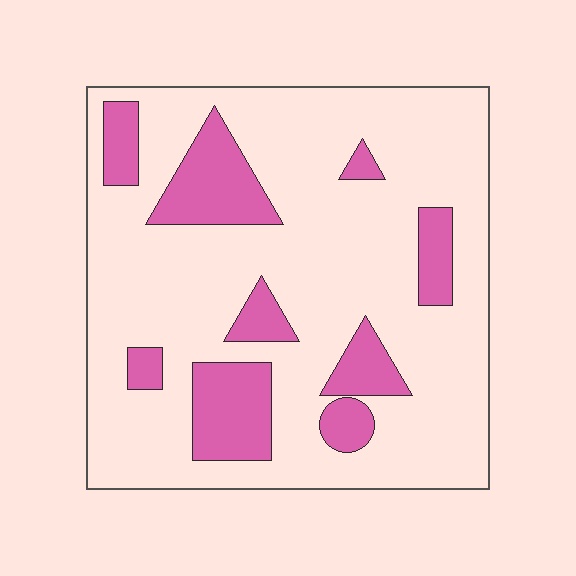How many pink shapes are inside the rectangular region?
9.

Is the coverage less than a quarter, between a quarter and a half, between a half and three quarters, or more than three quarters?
Less than a quarter.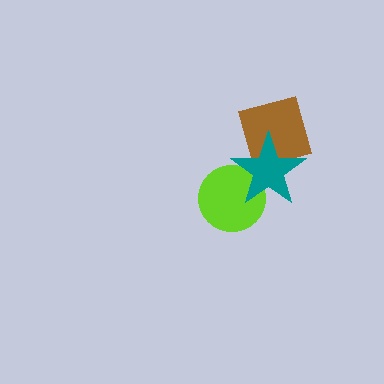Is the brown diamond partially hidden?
Yes, it is partially covered by another shape.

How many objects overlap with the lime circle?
1 object overlaps with the lime circle.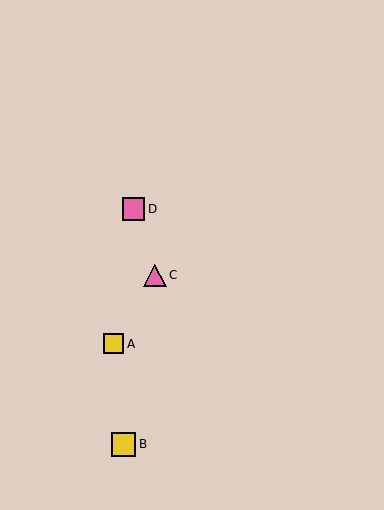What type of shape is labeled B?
Shape B is a yellow square.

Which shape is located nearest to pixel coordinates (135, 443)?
The yellow square (labeled B) at (124, 444) is nearest to that location.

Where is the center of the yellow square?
The center of the yellow square is at (114, 344).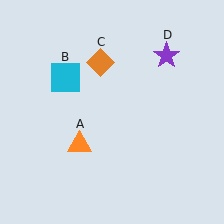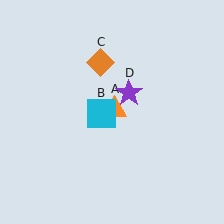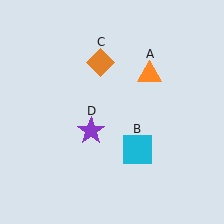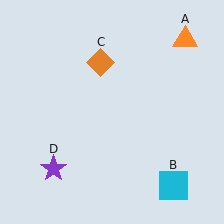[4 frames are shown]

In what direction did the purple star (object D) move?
The purple star (object D) moved down and to the left.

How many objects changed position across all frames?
3 objects changed position: orange triangle (object A), cyan square (object B), purple star (object D).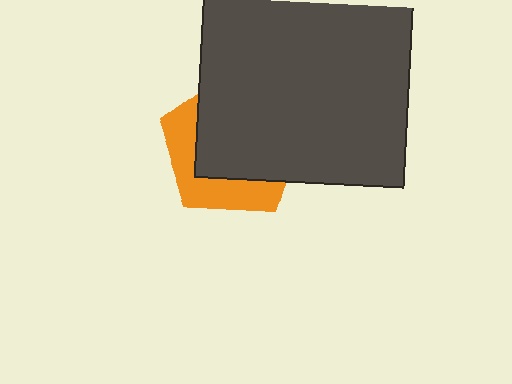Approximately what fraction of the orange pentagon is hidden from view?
Roughly 65% of the orange pentagon is hidden behind the dark gray square.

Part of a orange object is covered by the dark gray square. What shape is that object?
It is a pentagon.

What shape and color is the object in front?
The object in front is a dark gray square.